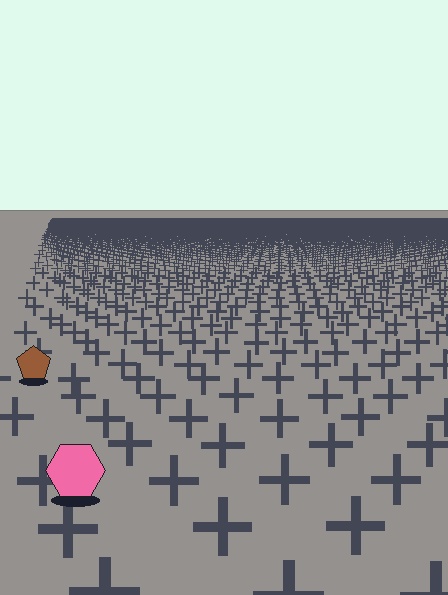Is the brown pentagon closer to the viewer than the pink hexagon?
No. The pink hexagon is closer — you can tell from the texture gradient: the ground texture is coarser near it.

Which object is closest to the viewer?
The pink hexagon is closest. The texture marks near it are larger and more spread out.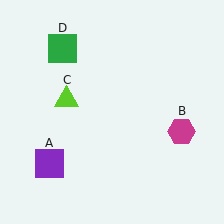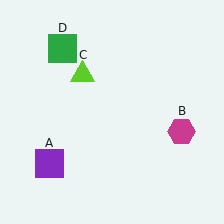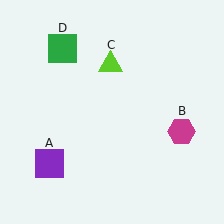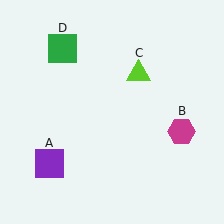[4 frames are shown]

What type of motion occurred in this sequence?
The lime triangle (object C) rotated clockwise around the center of the scene.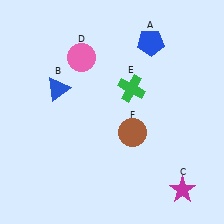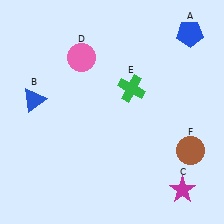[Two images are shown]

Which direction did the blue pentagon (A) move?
The blue pentagon (A) moved right.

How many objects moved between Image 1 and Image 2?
3 objects moved between the two images.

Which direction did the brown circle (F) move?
The brown circle (F) moved right.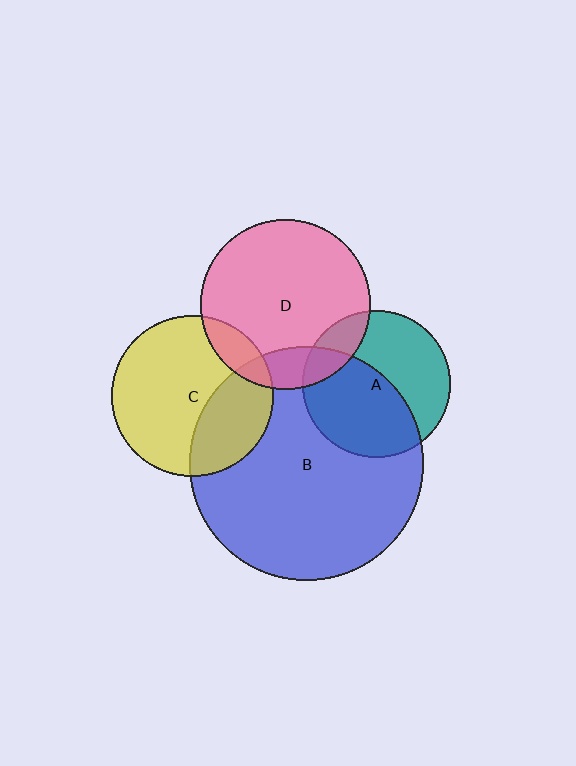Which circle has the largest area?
Circle B (blue).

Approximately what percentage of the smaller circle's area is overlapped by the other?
Approximately 55%.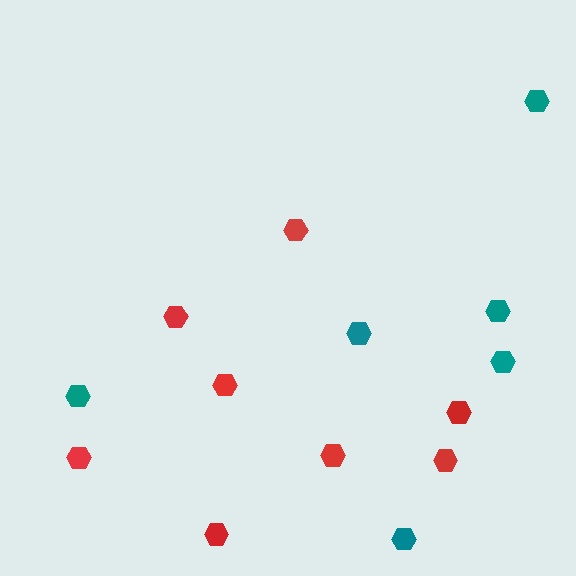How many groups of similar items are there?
There are 2 groups: one group of red hexagons (8) and one group of teal hexagons (6).